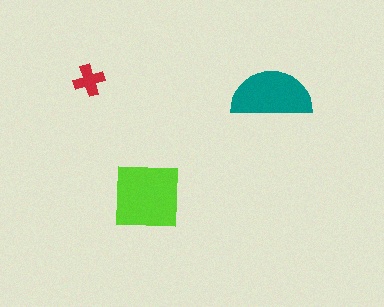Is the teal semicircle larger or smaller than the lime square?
Smaller.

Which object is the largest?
The lime square.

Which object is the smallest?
The red cross.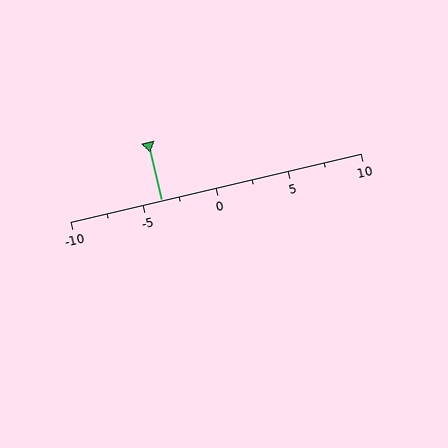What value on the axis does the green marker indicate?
The marker indicates approximately -3.8.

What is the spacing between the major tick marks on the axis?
The major ticks are spaced 5 apart.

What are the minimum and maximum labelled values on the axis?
The axis runs from -10 to 10.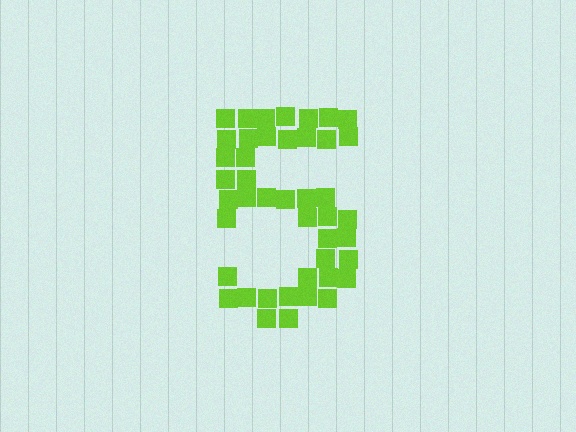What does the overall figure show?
The overall figure shows the digit 5.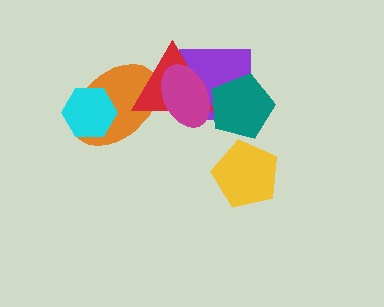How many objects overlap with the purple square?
3 objects overlap with the purple square.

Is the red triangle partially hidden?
Yes, it is partially covered by another shape.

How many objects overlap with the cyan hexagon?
1 object overlaps with the cyan hexagon.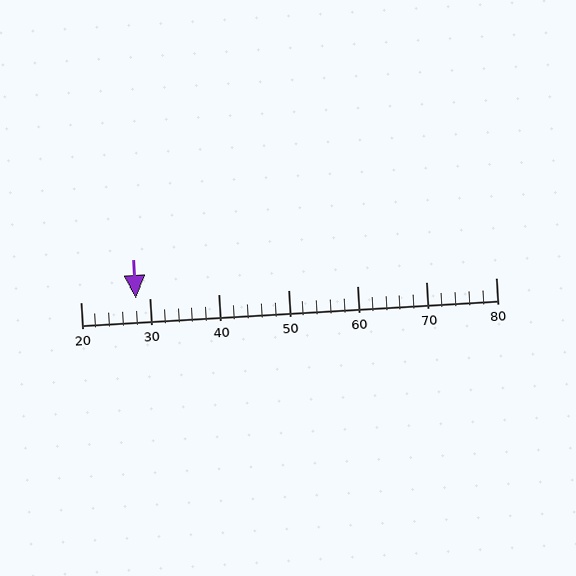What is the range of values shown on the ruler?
The ruler shows values from 20 to 80.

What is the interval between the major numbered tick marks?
The major tick marks are spaced 10 units apart.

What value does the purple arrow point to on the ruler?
The purple arrow points to approximately 28.